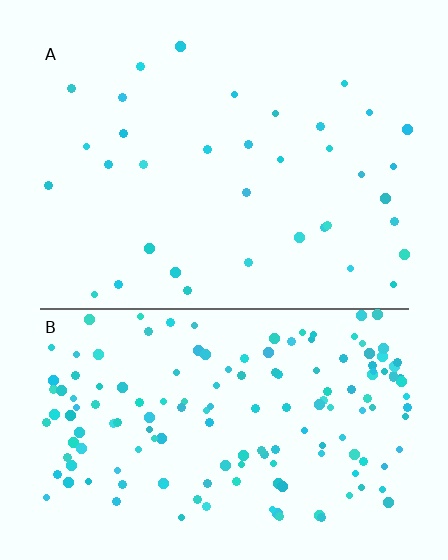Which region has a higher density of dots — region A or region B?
B (the bottom).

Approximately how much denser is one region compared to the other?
Approximately 4.5× — region B over region A.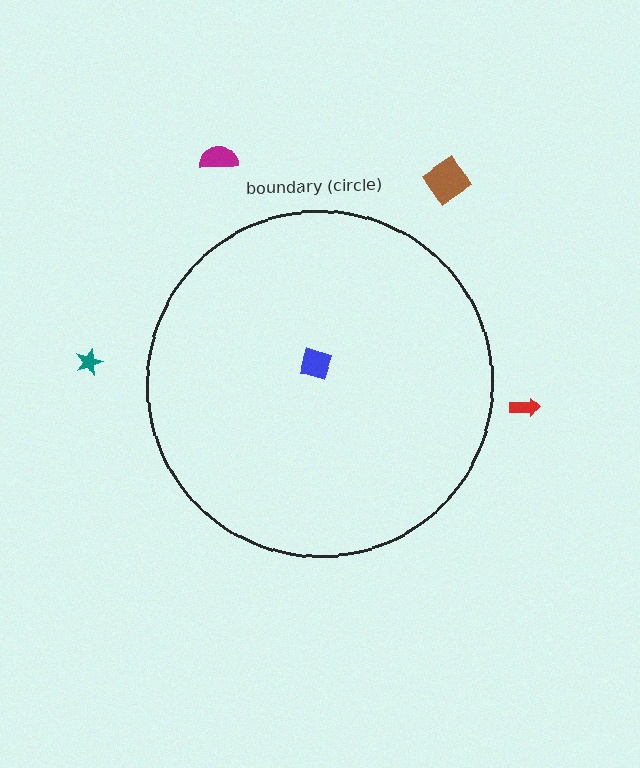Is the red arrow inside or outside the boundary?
Outside.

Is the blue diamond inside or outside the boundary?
Inside.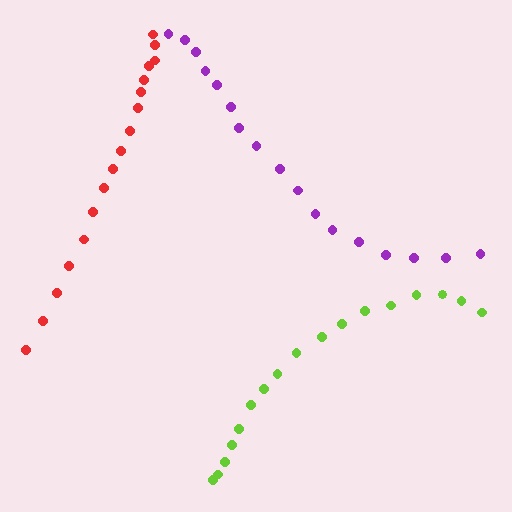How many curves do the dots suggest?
There are 3 distinct paths.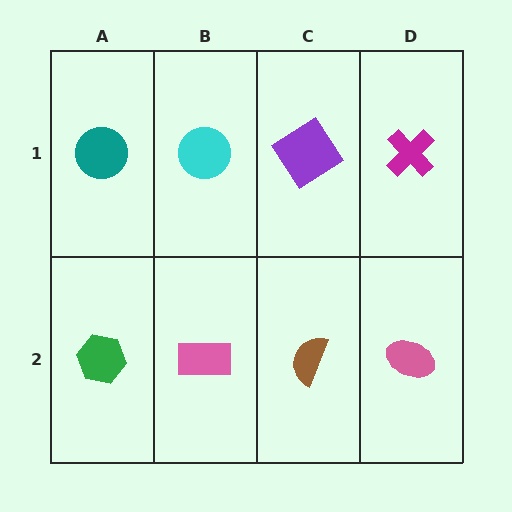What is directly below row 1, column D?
A pink ellipse.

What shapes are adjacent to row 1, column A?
A green hexagon (row 2, column A), a cyan circle (row 1, column B).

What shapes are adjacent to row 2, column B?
A cyan circle (row 1, column B), a green hexagon (row 2, column A), a brown semicircle (row 2, column C).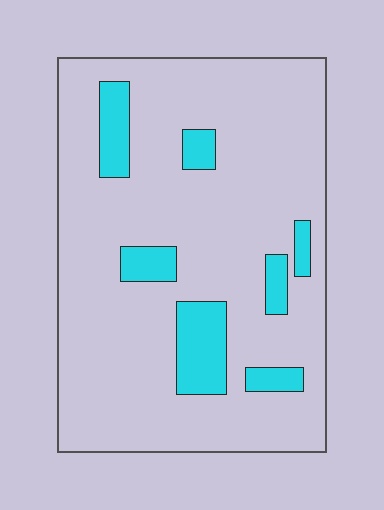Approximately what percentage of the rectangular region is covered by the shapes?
Approximately 15%.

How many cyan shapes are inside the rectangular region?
7.